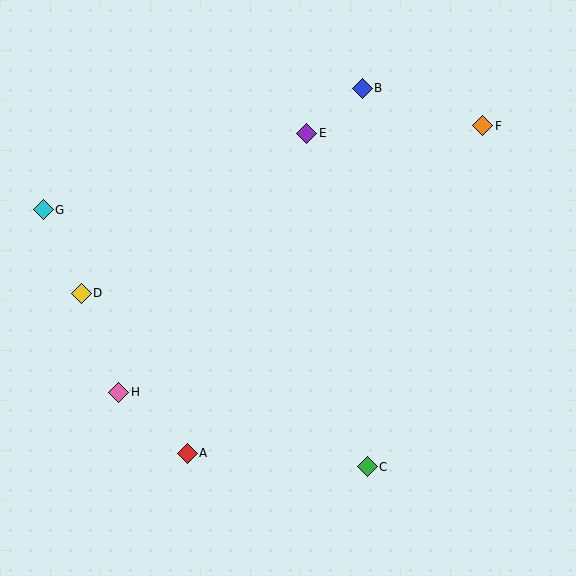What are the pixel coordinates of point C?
Point C is at (367, 467).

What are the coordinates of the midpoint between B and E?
The midpoint between B and E is at (335, 111).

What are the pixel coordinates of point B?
Point B is at (362, 88).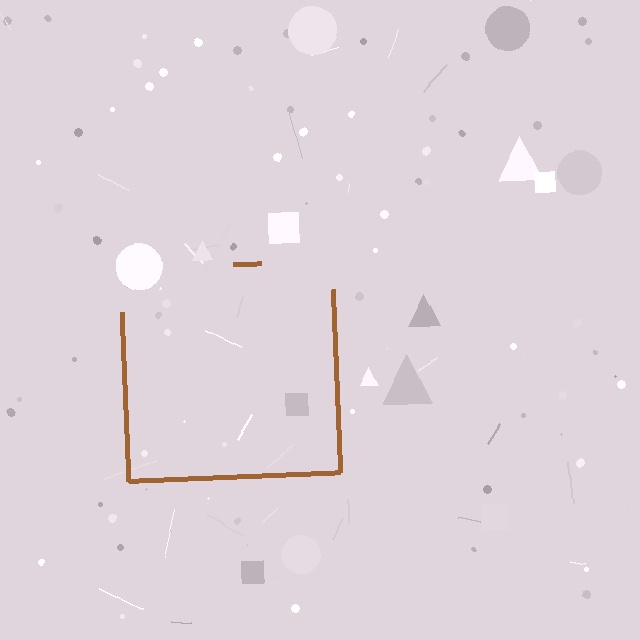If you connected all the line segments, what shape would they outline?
They would outline a square.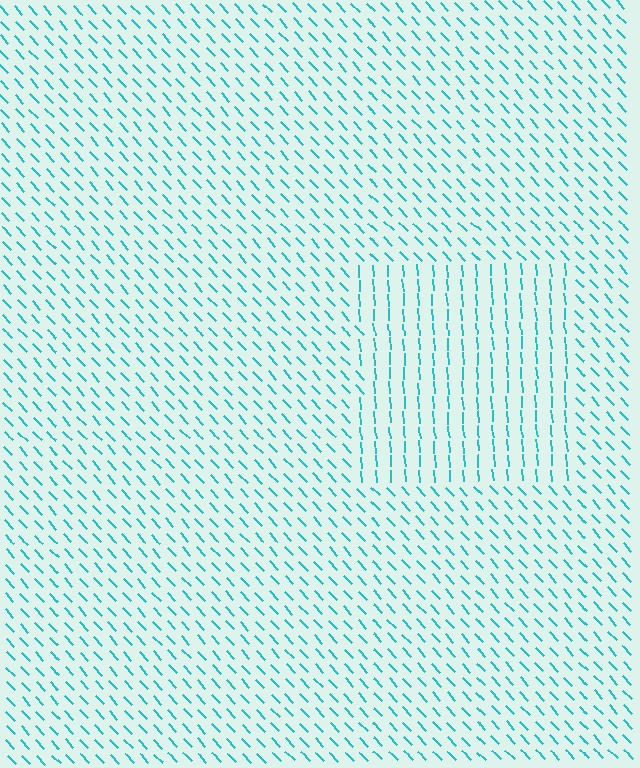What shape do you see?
I see a rectangle.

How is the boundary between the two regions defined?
The boundary is defined purely by a change in line orientation (approximately 39 degrees difference). All lines are the same color and thickness.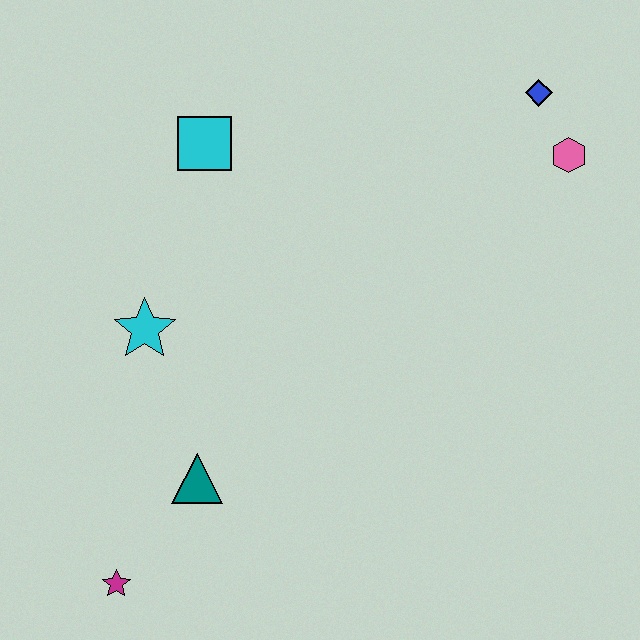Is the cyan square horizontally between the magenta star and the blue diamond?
Yes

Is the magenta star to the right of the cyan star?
No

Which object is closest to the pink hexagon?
The blue diamond is closest to the pink hexagon.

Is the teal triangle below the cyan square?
Yes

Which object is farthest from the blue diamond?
The magenta star is farthest from the blue diamond.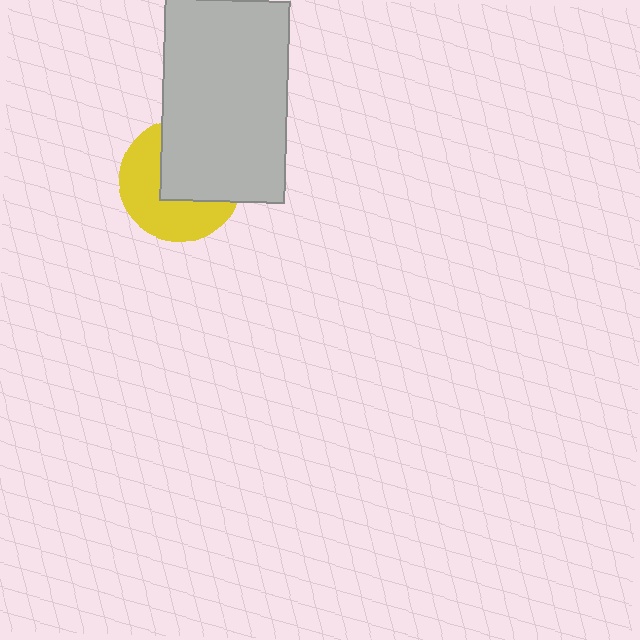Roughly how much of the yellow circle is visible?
About half of it is visible (roughly 50%).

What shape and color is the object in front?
The object in front is a light gray rectangle.